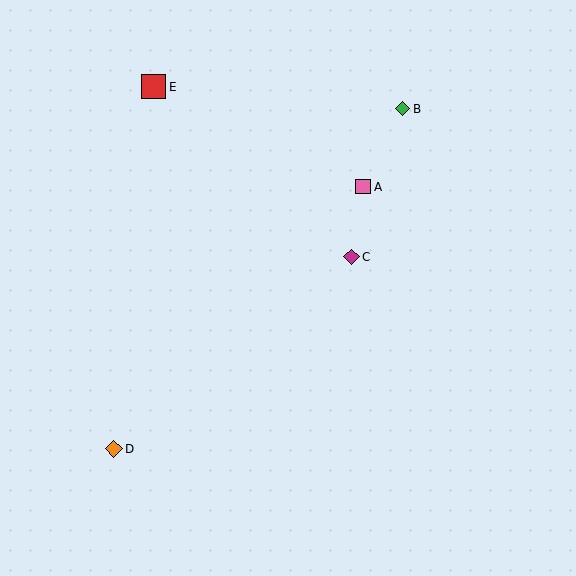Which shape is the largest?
The red square (labeled E) is the largest.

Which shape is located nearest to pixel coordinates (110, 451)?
The orange diamond (labeled D) at (114, 449) is nearest to that location.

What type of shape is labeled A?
Shape A is a pink square.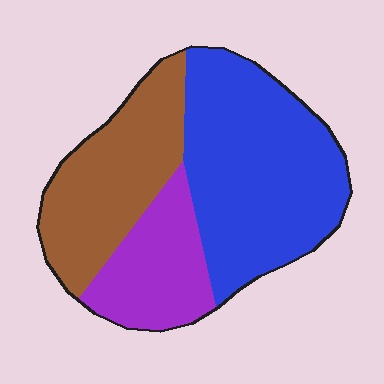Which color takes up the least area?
Purple, at roughly 20%.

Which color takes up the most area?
Blue, at roughly 50%.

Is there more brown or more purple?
Brown.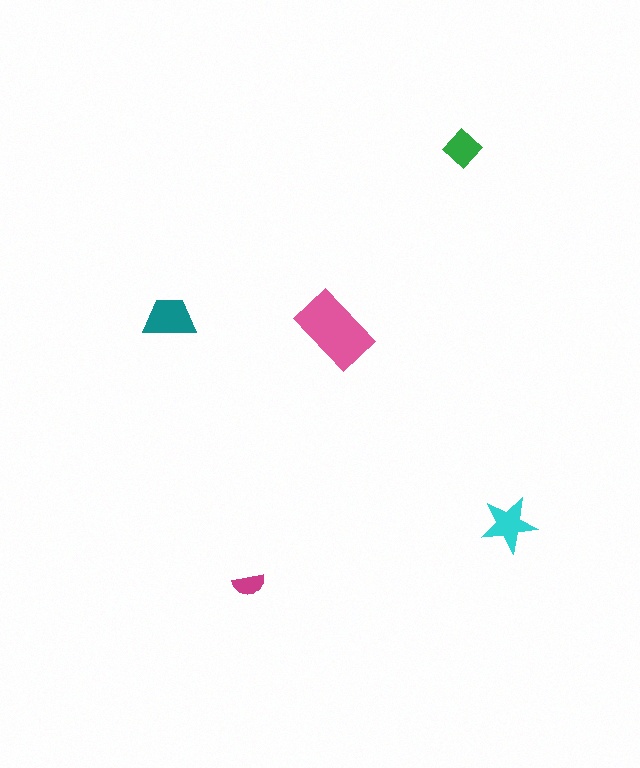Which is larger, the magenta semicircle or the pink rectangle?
The pink rectangle.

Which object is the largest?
The pink rectangle.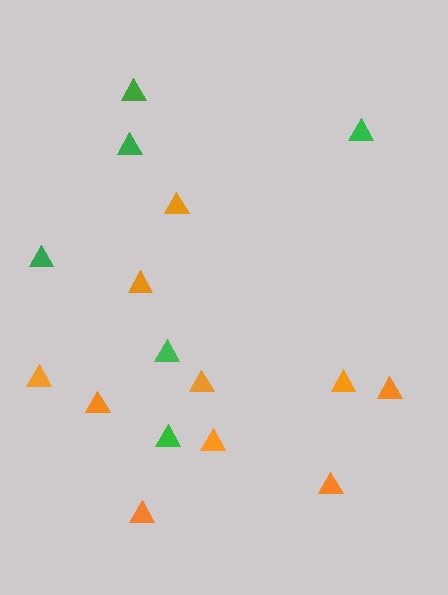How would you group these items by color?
There are 2 groups: one group of green triangles (6) and one group of orange triangles (10).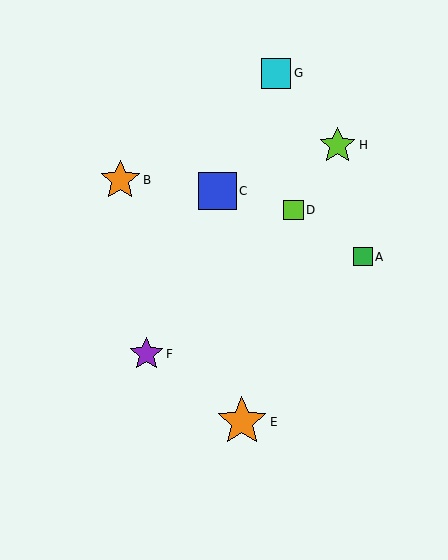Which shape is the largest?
The orange star (labeled E) is the largest.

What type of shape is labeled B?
Shape B is an orange star.